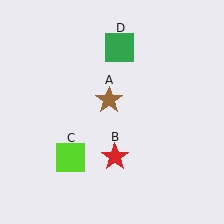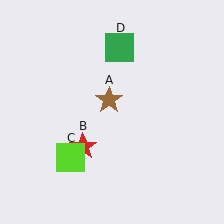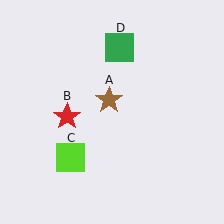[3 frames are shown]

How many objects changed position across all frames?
1 object changed position: red star (object B).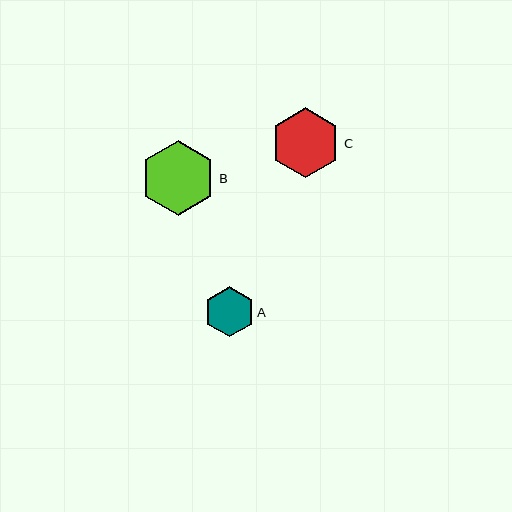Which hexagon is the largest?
Hexagon B is the largest with a size of approximately 75 pixels.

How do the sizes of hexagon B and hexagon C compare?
Hexagon B and hexagon C are approximately the same size.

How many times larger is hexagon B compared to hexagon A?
Hexagon B is approximately 1.5 times the size of hexagon A.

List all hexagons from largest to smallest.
From largest to smallest: B, C, A.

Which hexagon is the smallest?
Hexagon A is the smallest with a size of approximately 50 pixels.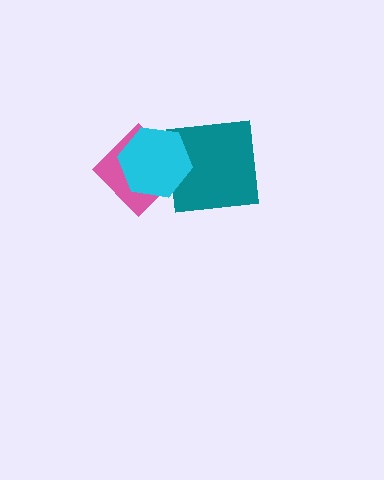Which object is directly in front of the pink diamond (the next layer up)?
The teal square is directly in front of the pink diamond.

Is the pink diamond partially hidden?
Yes, it is partially covered by another shape.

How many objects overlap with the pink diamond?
2 objects overlap with the pink diamond.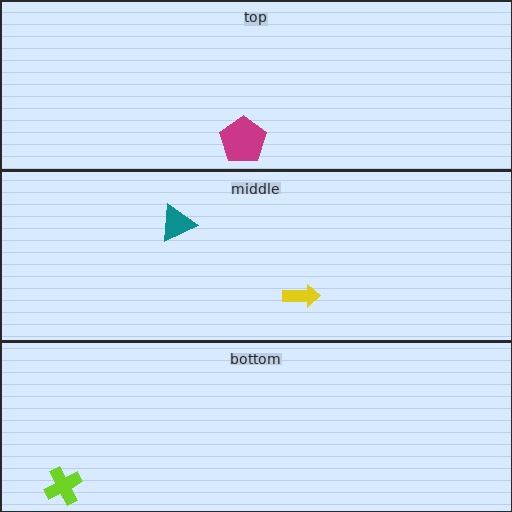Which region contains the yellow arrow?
The middle region.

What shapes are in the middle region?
The teal triangle, the yellow arrow.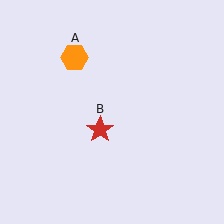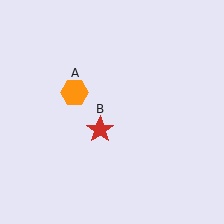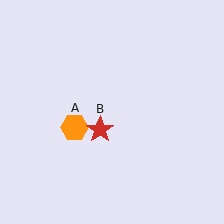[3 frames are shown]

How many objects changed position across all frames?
1 object changed position: orange hexagon (object A).